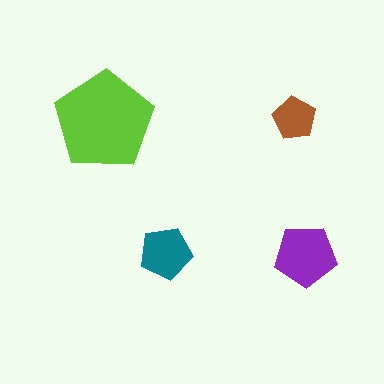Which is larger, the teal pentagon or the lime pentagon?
The lime one.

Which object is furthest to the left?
The lime pentagon is leftmost.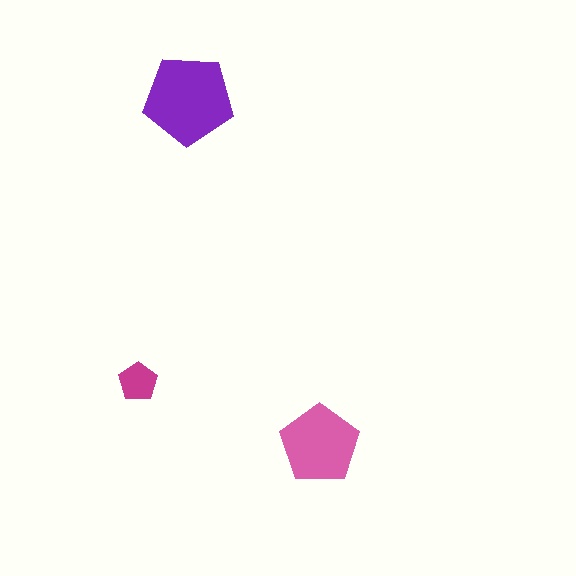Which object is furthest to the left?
The magenta pentagon is leftmost.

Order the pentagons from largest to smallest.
the purple one, the pink one, the magenta one.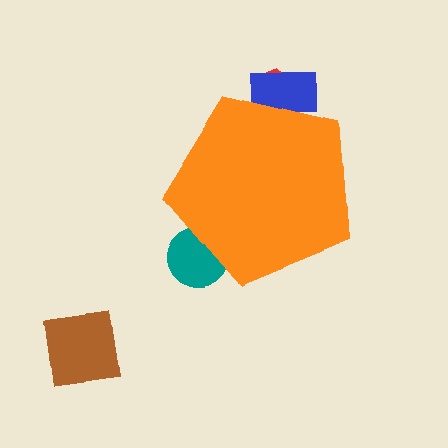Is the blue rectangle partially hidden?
Yes, the blue rectangle is partially hidden behind the orange pentagon.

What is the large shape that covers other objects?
An orange pentagon.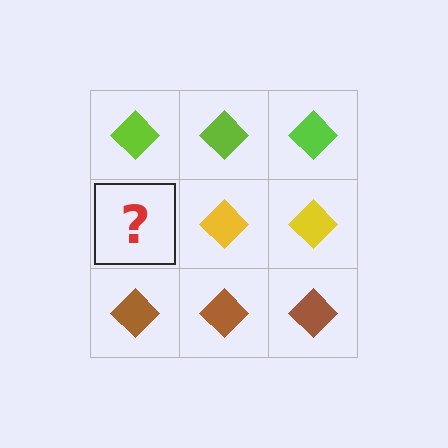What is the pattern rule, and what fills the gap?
The rule is that each row has a consistent color. The gap should be filled with a yellow diamond.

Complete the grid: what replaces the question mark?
The question mark should be replaced with a yellow diamond.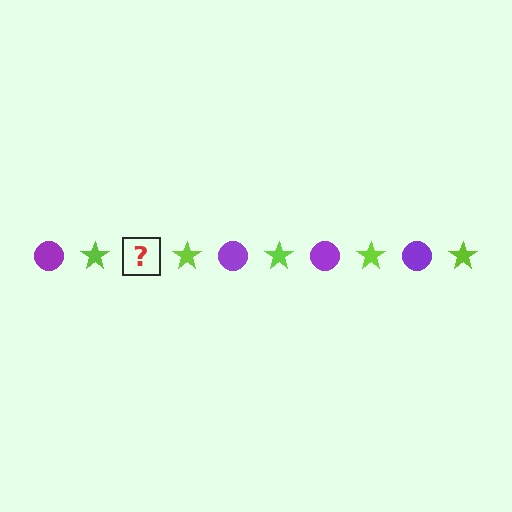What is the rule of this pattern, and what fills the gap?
The rule is that the pattern alternates between purple circle and lime star. The gap should be filled with a purple circle.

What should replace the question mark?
The question mark should be replaced with a purple circle.